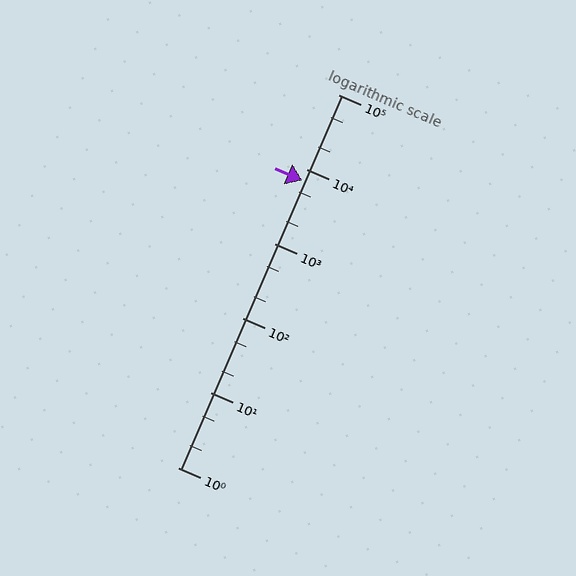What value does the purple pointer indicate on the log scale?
The pointer indicates approximately 7000.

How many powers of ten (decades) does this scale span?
The scale spans 5 decades, from 1 to 100000.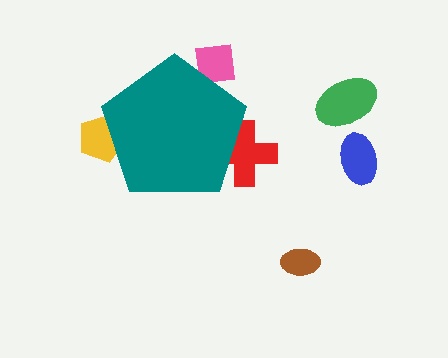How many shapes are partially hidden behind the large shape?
3 shapes are partially hidden.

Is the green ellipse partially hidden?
No, the green ellipse is fully visible.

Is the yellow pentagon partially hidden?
Yes, the yellow pentagon is partially hidden behind the teal pentagon.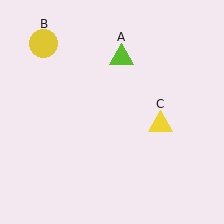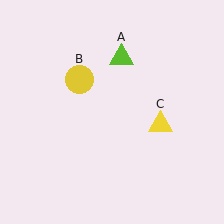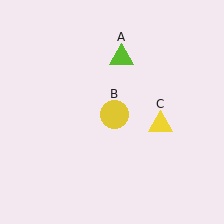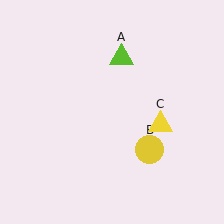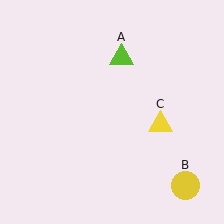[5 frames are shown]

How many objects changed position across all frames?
1 object changed position: yellow circle (object B).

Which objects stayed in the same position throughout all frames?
Lime triangle (object A) and yellow triangle (object C) remained stationary.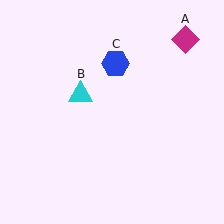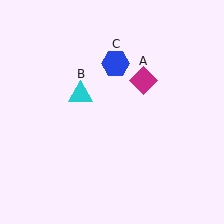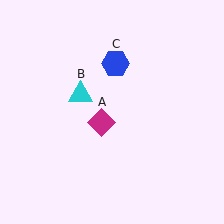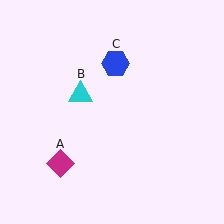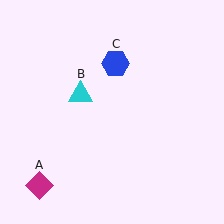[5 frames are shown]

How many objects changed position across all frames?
1 object changed position: magenta diamond (object A).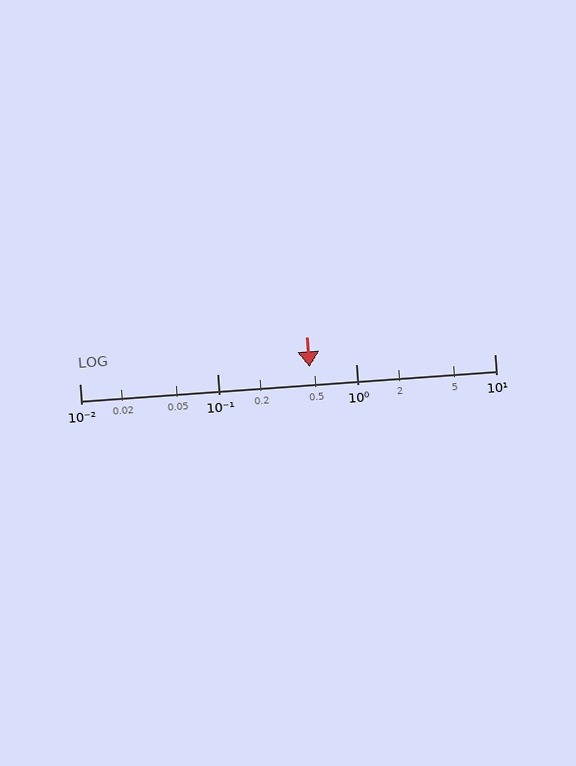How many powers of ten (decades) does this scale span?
The scale spans 3 decades, from 0.01 to 10.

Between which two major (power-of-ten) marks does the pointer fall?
The pointer is between 0.1 and 1.